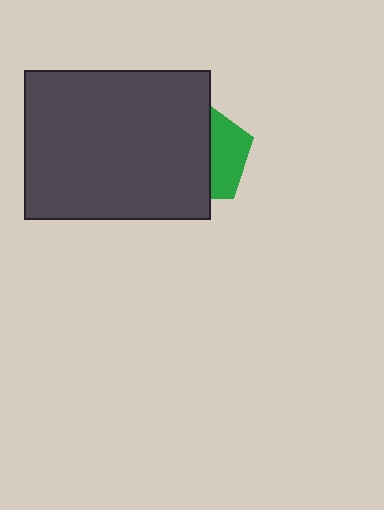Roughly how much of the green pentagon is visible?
A small part of it is visible (roughly 37%).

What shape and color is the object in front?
The object in front is a dark gray rectangle.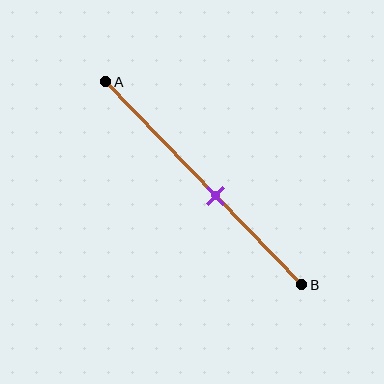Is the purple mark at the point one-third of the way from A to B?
No, the mark is at about 55% from A, not at the 33% one-third point.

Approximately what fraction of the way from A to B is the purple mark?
The purple mark is approximately 55% of the way from A to B.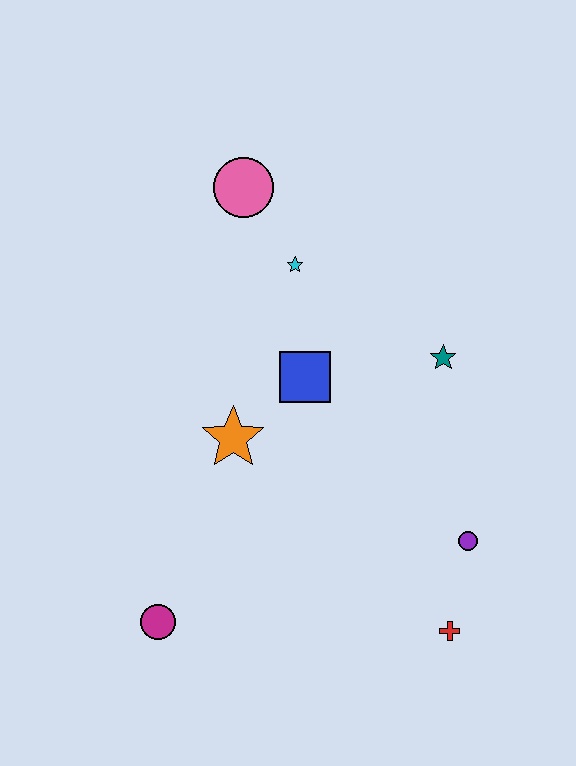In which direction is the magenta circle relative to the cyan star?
The magenta circle is below the cyan star.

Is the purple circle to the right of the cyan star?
Yes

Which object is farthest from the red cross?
The pink circle is farthest from the red cross.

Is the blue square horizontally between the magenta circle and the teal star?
Yes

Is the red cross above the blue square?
No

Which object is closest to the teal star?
The blue square is closest to the teal star.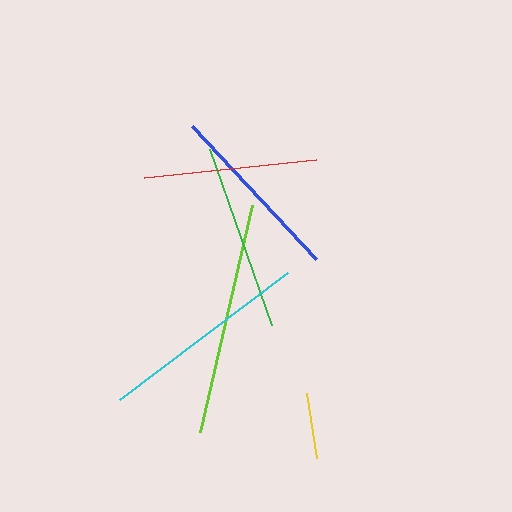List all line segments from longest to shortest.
From longest to shortest: lime, cyan, green, blue, red, yellow.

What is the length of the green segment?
The green segment is approximately 186 pixels long.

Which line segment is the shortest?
The yellow line is the shortest at approximately 66 pixels.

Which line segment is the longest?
The lime line is the longest at approximately 232 pixels.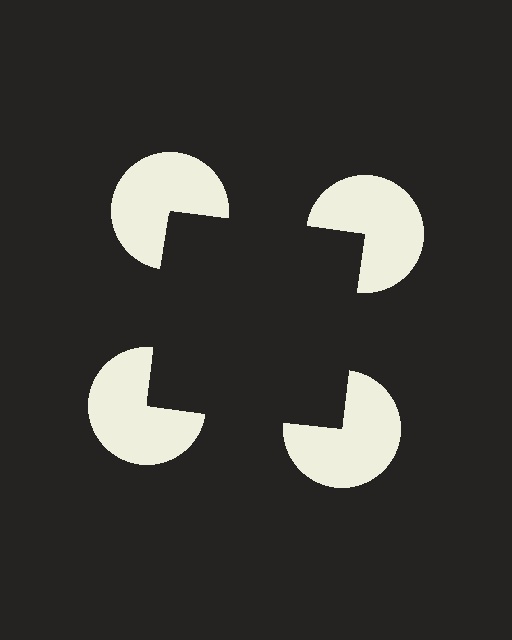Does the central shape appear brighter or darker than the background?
It typically appears slightly darker than the background, even though no actual brightness change is drawn.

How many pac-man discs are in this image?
There are 4 — one at each vertex of the illusory square.